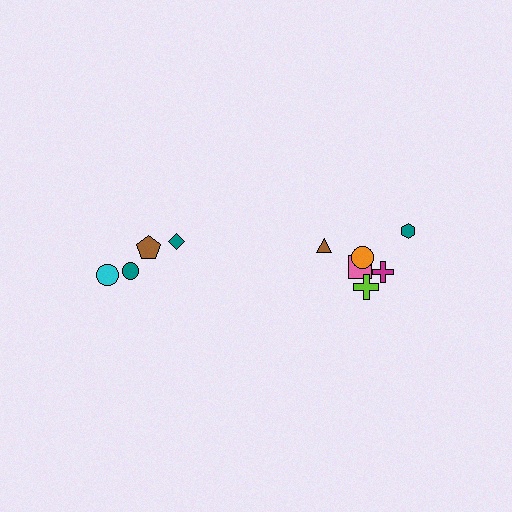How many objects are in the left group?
There are 4 objects.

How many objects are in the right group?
There are 6 objects.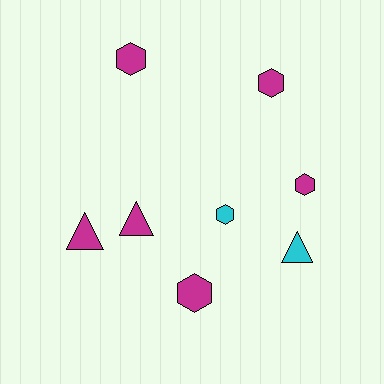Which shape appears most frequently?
Hexagon, with 5 objects.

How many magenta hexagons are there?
There are 4 magenta hexagons.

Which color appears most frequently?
Magenta, with 6 objects.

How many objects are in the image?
There are 8 objects.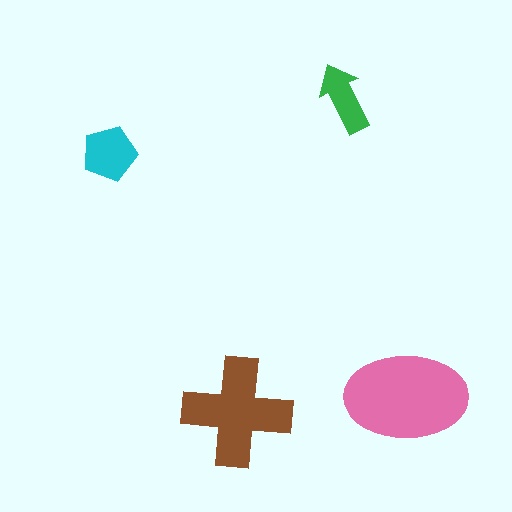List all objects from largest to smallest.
The pink ellipse, the brown cross, the cyan pentagon, the green arrow.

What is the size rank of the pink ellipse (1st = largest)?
1st.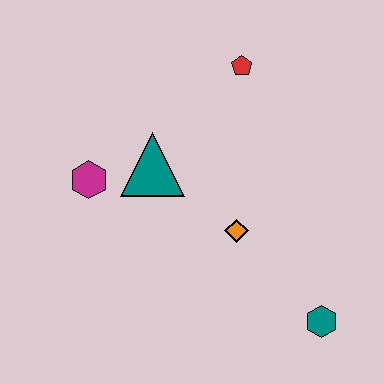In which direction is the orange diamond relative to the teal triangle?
The orange diamond is to the right of the teal triangle.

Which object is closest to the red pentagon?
The teal triangle is closest to the red pentagon.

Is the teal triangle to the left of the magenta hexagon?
No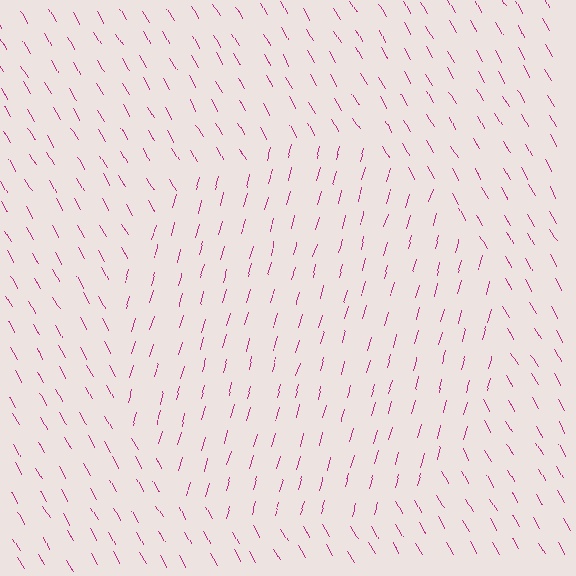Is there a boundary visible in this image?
Yes, there is a texture boundary formed by a change in line orientation.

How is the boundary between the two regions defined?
The boundary is defined purely by a change in line orientation (approximately 45 degrees difference). All lines are the same color and thickness.